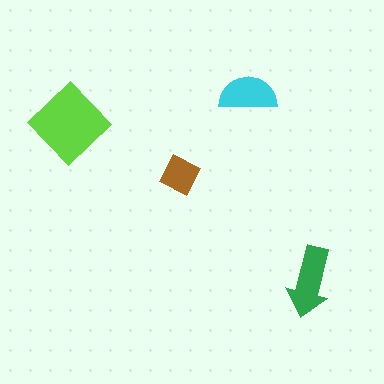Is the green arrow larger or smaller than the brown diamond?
Larger.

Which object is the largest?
The lime diamond.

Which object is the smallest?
The brown diamond.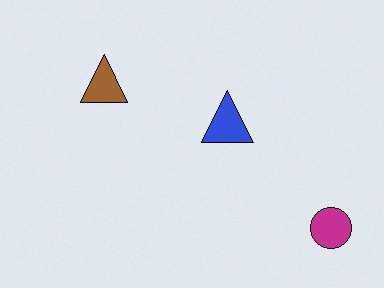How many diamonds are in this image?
There are no diamonds.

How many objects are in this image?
There are 3 objects.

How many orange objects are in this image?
There are no orange objects.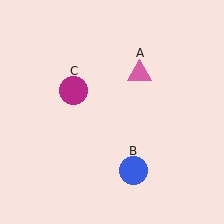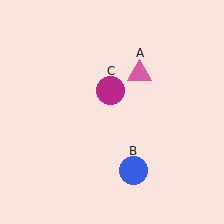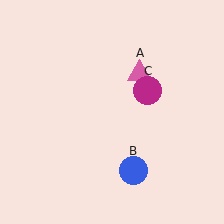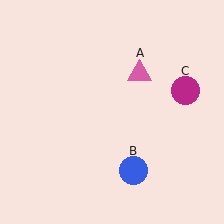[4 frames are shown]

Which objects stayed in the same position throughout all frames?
Pink triangle (object A) and blue circle (object B) remained stationary.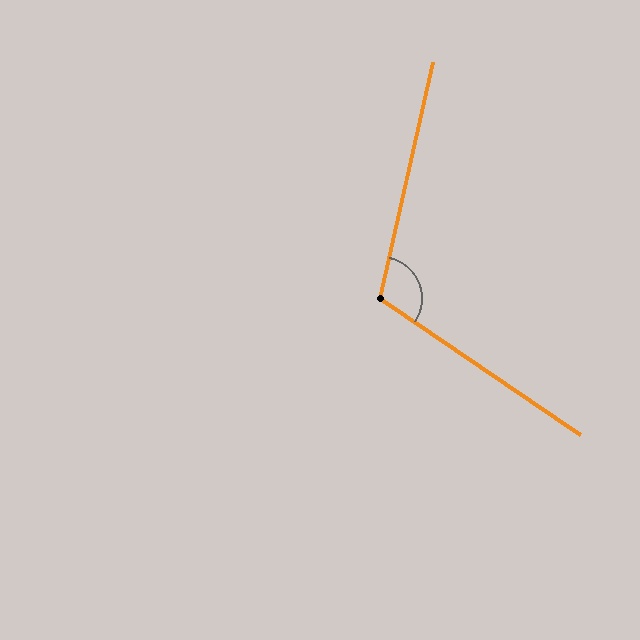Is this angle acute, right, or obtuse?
It is obtuse.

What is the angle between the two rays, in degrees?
Approximately 112 degrees.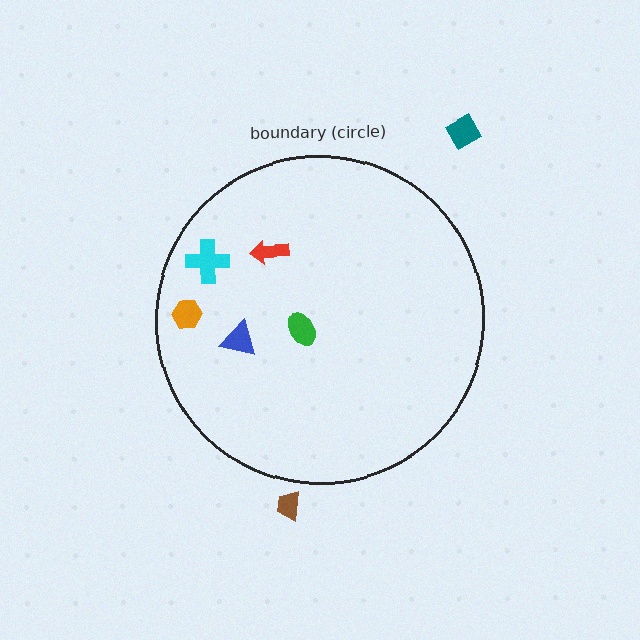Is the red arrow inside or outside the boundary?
Inside.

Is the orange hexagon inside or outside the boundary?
Inside.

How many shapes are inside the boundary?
5 inside, 2 outside.